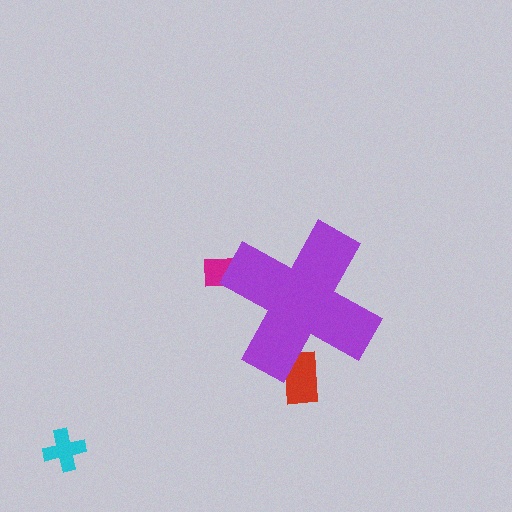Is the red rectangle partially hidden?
Yes, the red rectangle is partially hidden behind the purple cross.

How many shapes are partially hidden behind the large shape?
2 shapes are partially hidden.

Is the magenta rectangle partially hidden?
Yes, the magenta rectangle is partially hidden behind the purple cross.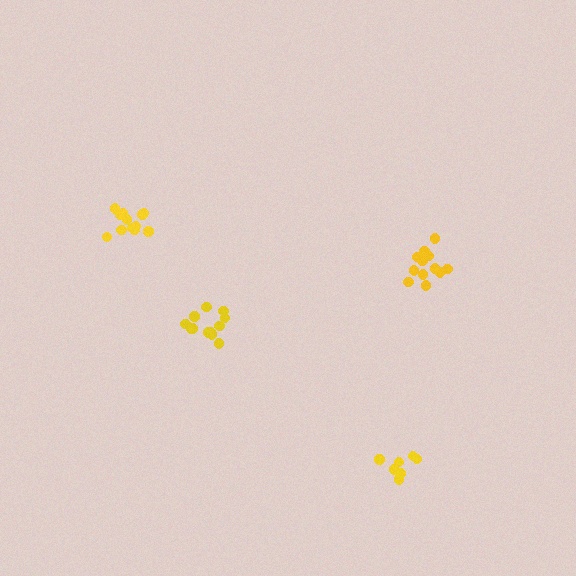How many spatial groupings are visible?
There are 4 spatial groupings.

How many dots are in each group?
Group 1: 7 dots, Group 2: 12 dots, Group 3: 12 dots, Group 4: 13 dots (44 total).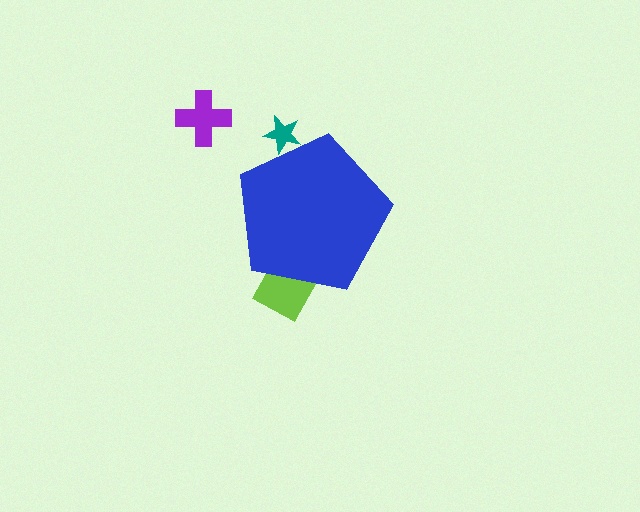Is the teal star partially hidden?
Yes, the teal star is partially hidden behind the blue pentagon.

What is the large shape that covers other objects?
A blue pentagon.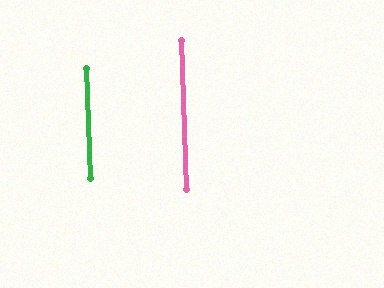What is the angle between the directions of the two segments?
Approximately 0 degrees.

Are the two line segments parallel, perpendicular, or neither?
Parallel — their directions differ by only 0.0°.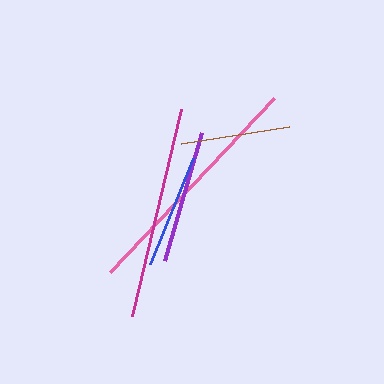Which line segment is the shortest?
The brown line is the shortest at approximately 109 pixels.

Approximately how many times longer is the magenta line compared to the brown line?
The magenta line is approximately 1.9 times the length of the brown line.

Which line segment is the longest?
The pink line is the longest at approximately 239 pixels.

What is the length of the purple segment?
The purple segment is approximately 133 pixels long.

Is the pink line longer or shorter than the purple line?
The pink line is longer than the purple line.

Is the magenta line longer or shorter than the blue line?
The magenta line is longer than the blue line.